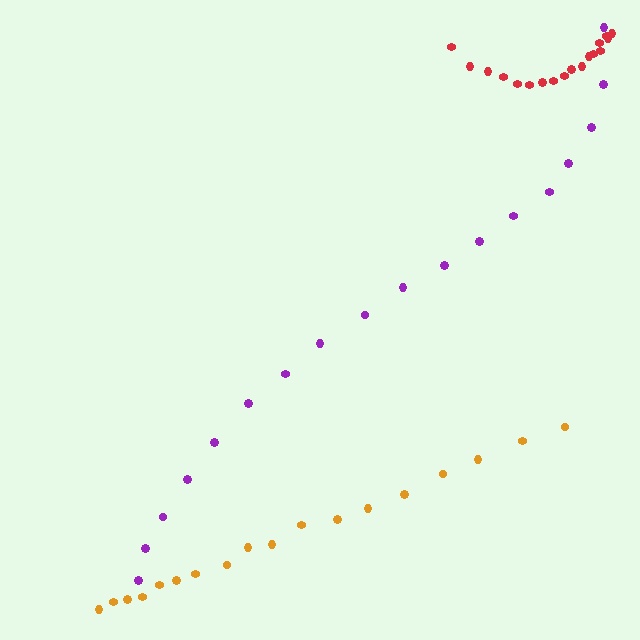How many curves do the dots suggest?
There are 3 distinct paths.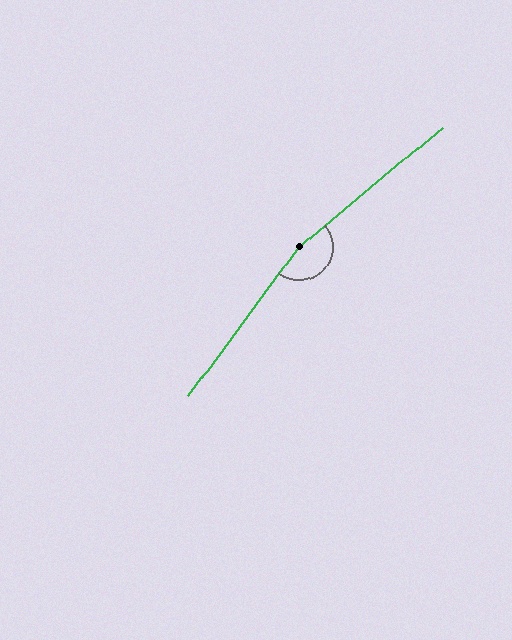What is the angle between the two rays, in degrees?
Approximately 166 degrees.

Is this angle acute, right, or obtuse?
It is obtuse.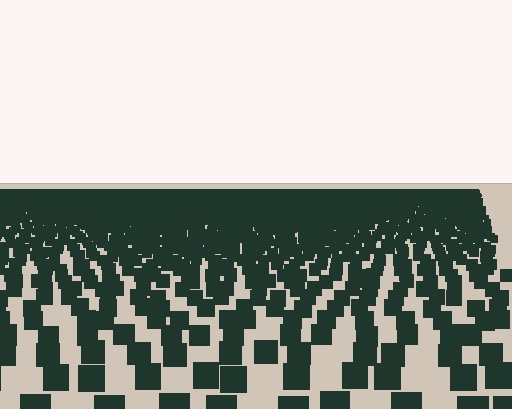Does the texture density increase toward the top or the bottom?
Density increases toward the top.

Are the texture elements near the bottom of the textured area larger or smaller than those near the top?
Larger. Near the bottom, elements are closer to the viewer and appear at a bigger on-screen size.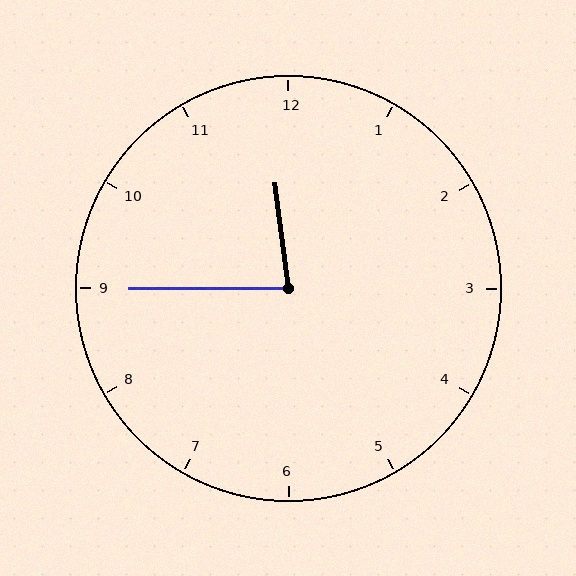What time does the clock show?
11:45.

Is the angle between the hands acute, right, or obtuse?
It is acute.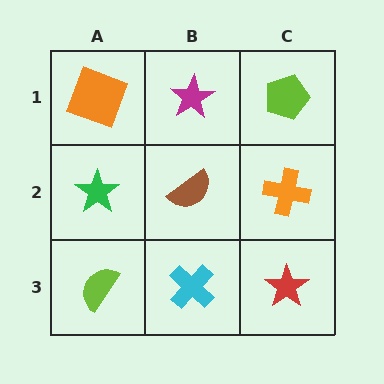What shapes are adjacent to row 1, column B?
A brown semicircle (row 2, column B), an orange square (row 1, column A), a lime pentagon (row 1, column C).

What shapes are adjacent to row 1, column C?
An orange cross (row 2, column C), a magenta star (row 1, column B).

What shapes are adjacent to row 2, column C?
A lime pentagon (row 1, column C), a red star (row 3, column C), a brown semicircle (row 2, column B).